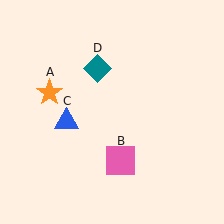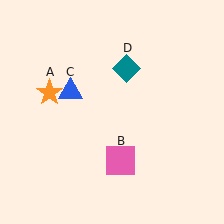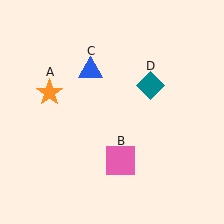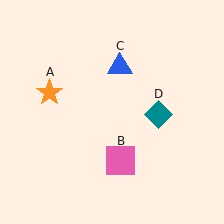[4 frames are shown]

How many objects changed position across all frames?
2 objects changed position: blue triangle (object C), teal diamond (object D).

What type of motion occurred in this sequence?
The blue triangle (object C), teal diamond (object D) rotated clockwise around the center of the scene.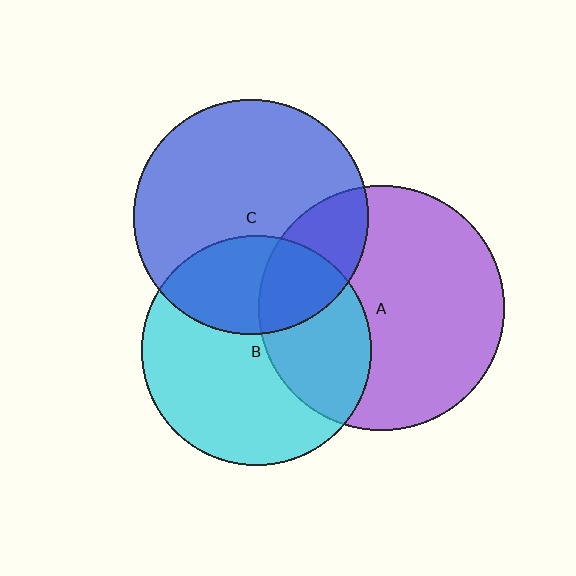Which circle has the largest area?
Circle A (purple).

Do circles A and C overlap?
Yes.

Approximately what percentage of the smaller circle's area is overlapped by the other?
Approximately 25%.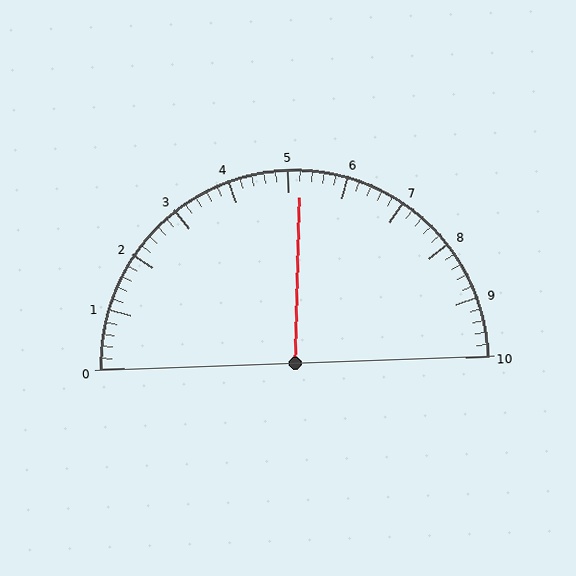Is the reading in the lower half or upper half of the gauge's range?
The reading is in the upper half of the range (0 to 10).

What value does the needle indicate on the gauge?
The needle indicates approximately 5.2.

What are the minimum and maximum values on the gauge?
The gauge ranges from 0 to 10.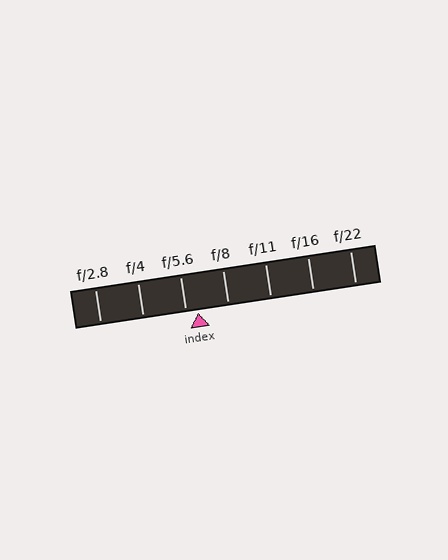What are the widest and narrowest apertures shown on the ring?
The widest aperture shown is f/2.8 and the narrowest is f/22.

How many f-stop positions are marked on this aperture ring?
There are 7 f-stop positions marked.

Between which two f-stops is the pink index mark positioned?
The index mark is between f/5.6 and f/8.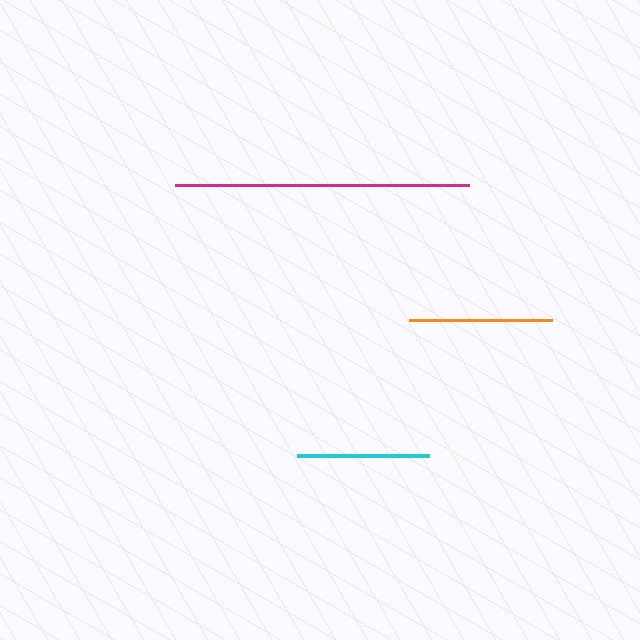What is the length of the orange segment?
The orange segment is approximately 143 pixels long.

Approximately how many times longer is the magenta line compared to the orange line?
The magenta line is approximately 2.1 times the length of the orange line.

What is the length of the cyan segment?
The cyan segment is approximately 132 pixels long.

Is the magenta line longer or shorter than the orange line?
The magenta line is longer than the orange line.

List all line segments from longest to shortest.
From longest to shortest: magenta, orange, cyan.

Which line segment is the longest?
The magenta line is the longest at approximately 294 pixels.